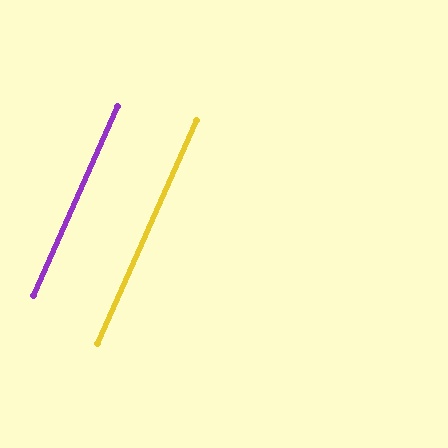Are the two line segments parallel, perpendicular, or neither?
Parallel — their directions differ by only 0.3°.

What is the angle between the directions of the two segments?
Approximately 0 degrees.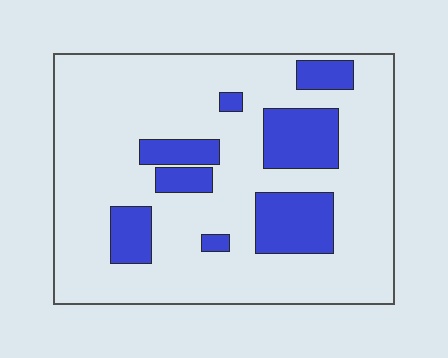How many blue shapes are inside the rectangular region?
8.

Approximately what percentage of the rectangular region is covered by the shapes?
Approximately 20%.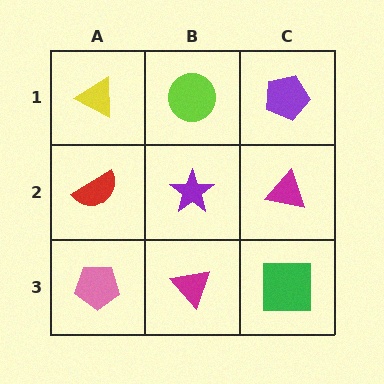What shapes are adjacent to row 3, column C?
A magenta triangle (row 2, column C), a magenta triangle (row 3, column B).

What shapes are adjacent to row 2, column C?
A purple pentagon (row 1, column C), a green square (row 3, column C), a purple star (row 2, column B).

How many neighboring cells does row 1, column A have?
2.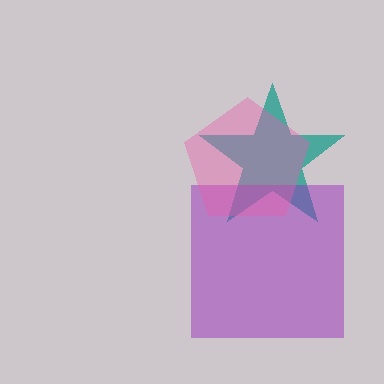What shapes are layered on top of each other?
The layered shapes are: a teal star, a purple square, a pink pentagon.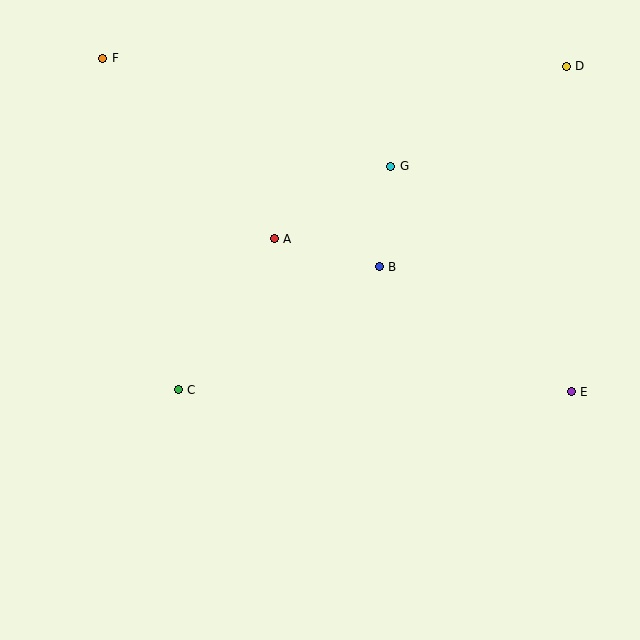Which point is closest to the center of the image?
Point B at (379, 267) is closest to the center.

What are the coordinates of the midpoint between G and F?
The midpoint between G and F is at (247, 112).